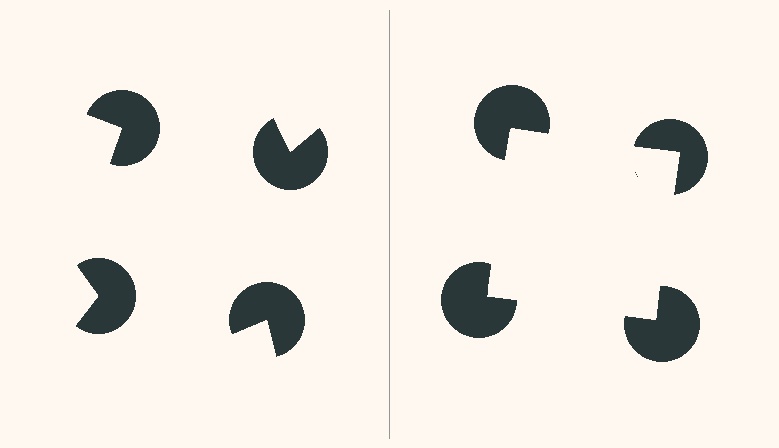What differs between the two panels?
The pac-man discs are positioned identically on both sides; only the wedge orientations differ. On the right they align to a square; on the left they are misaligned.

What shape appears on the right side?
An illusory square.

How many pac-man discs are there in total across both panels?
8 — 4 on each side.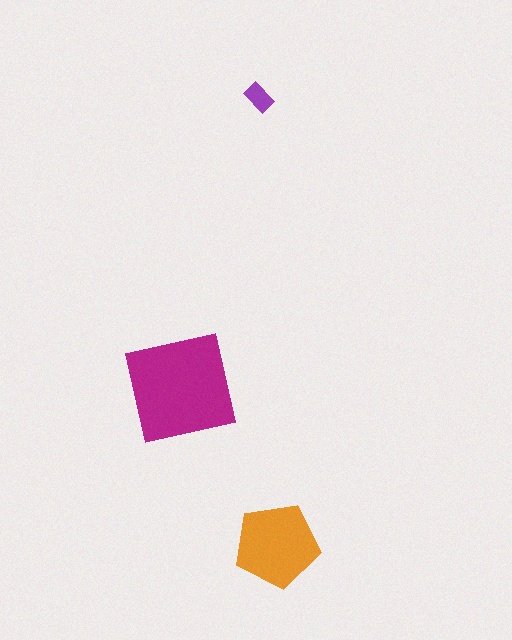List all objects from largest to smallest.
The magenta square, the orange pentagon, the purple rectangle.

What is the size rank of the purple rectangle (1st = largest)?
3rd.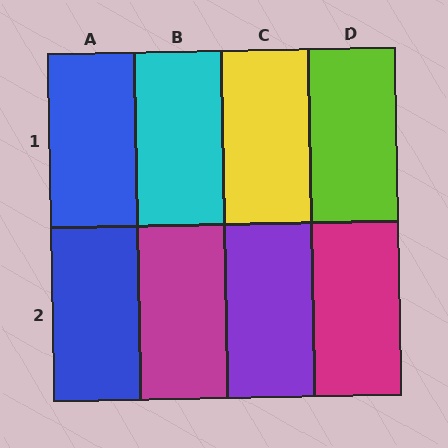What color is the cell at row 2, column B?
Magenta.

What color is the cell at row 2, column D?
Magenta.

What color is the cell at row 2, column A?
Blue.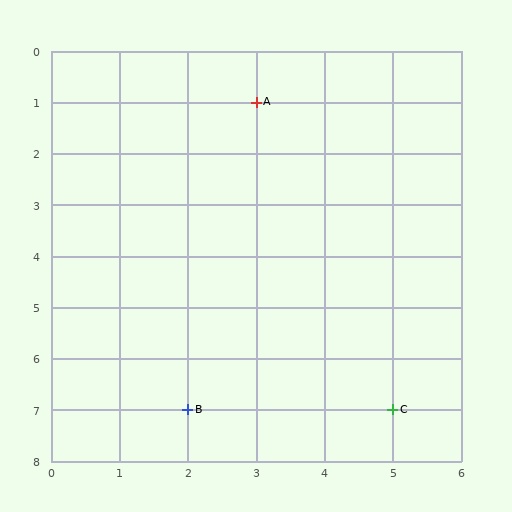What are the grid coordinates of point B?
Point B is at grid coordinates (2, 7).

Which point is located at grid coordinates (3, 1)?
Point A is at (3, 1).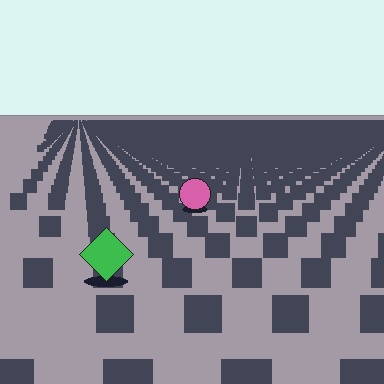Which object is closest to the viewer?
The green diamond is closest. The texture marks near it are larger and more spread out.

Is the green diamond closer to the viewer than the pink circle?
Yes. The green diamond is closer — you can tell from the texture gradient: the ground texture is coarser near it.